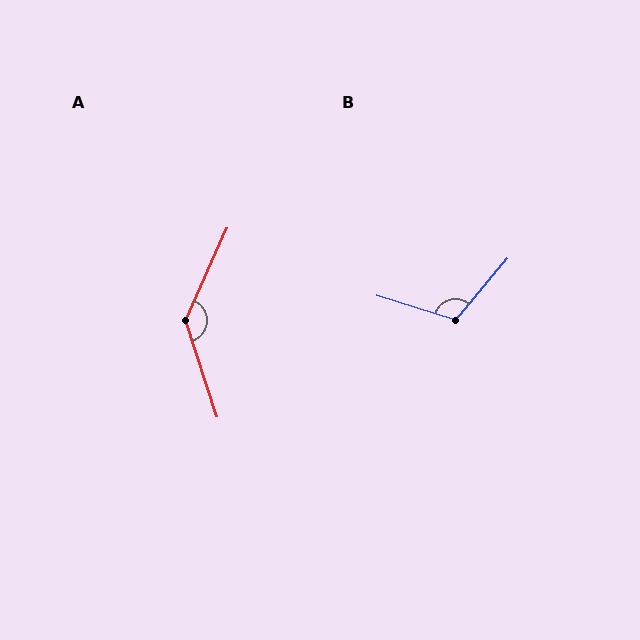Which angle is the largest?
A, at approximately 138 degrees.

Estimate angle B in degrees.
Approximately 113 degrees.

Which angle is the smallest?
B, at approximately 113 degrees.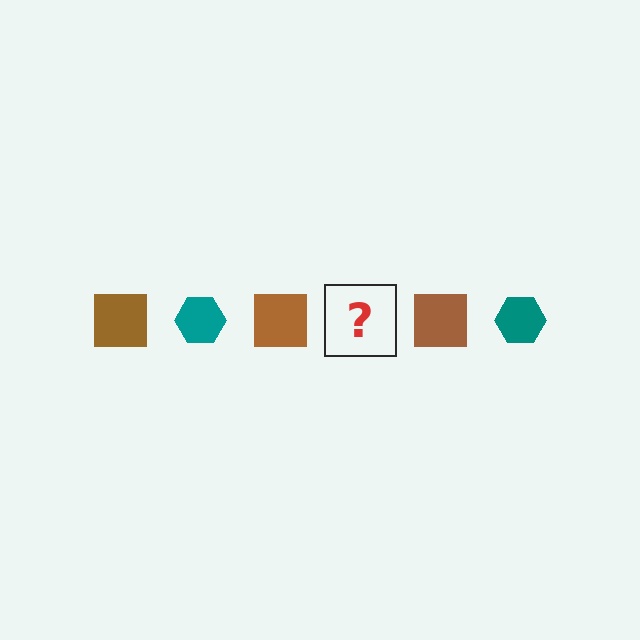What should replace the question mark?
The question mark should be replaced with a teal hexagon.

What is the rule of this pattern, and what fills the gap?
The rule is that the pattern alternates between brown square and teal hexagon. The gap should be filled with a teal hexagon.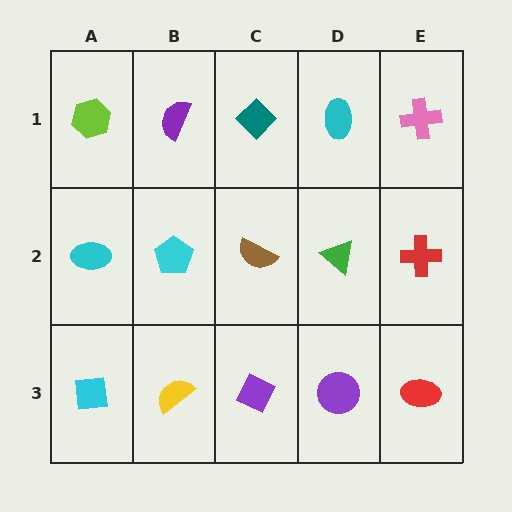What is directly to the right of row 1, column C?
A cyan ellipse.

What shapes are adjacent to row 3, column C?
A brown semicircle (row 2, column C), a yellow semicircle (row 3, column B), a purple circle (row 3, column D).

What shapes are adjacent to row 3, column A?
A cyan ellipse (row 2, column A), a yellow semicircle (row 3, column B).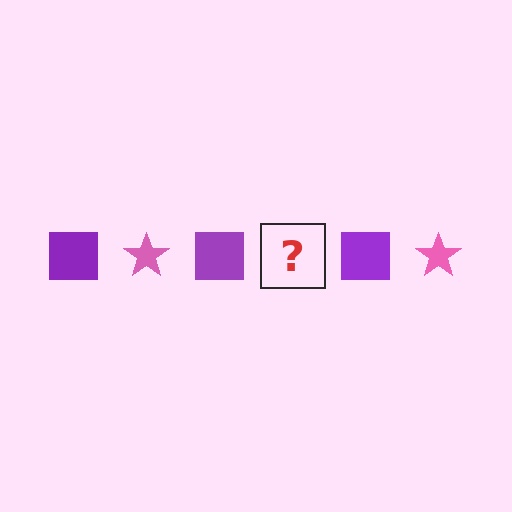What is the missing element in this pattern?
The missing element is a pink star.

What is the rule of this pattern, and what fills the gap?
The rule is that the pattern alternates between purple square and pink star. The gap should be filled with a pink star.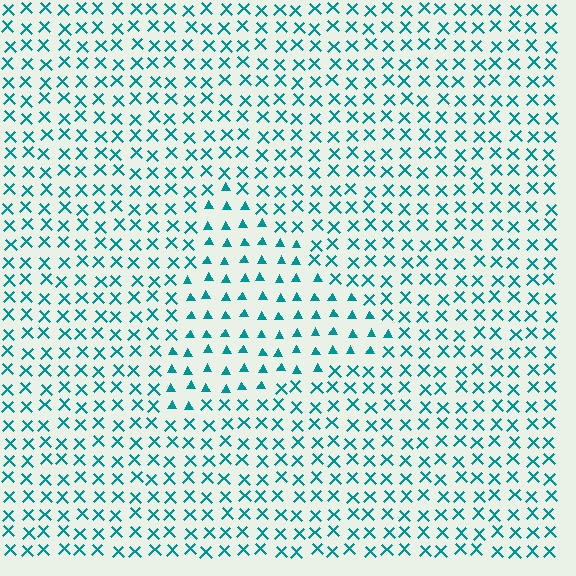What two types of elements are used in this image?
The image uses triangles inside the triangle region and X marks outside it.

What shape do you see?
I see a triangle.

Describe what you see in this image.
The image is filled with small teal elements arranged in a uniform grid. A triangle-shaped region contains triangles, while the surrounding area contains X marks. The boundary is defined purely by the change in element shape.